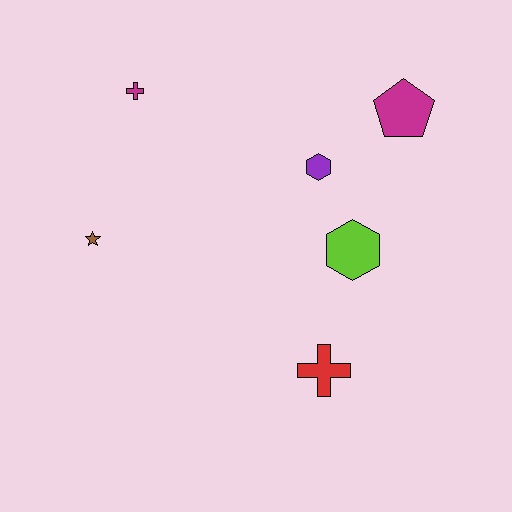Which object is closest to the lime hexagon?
The purple hexagon is closest to the lime hexagon.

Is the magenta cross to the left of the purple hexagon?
Yes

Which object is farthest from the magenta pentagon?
The brown star is farthest from the magenta pentagon.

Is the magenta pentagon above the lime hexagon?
Yes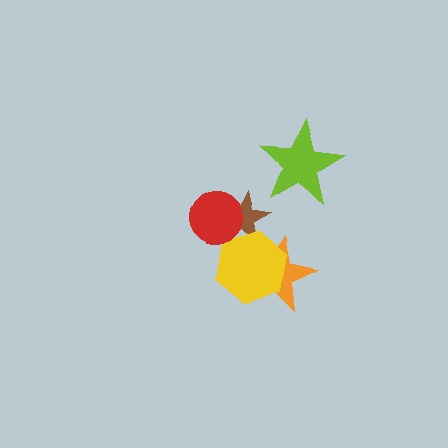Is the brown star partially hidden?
Yes, it is partially covered by another shape.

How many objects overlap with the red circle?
1 object overlaps with the red circle.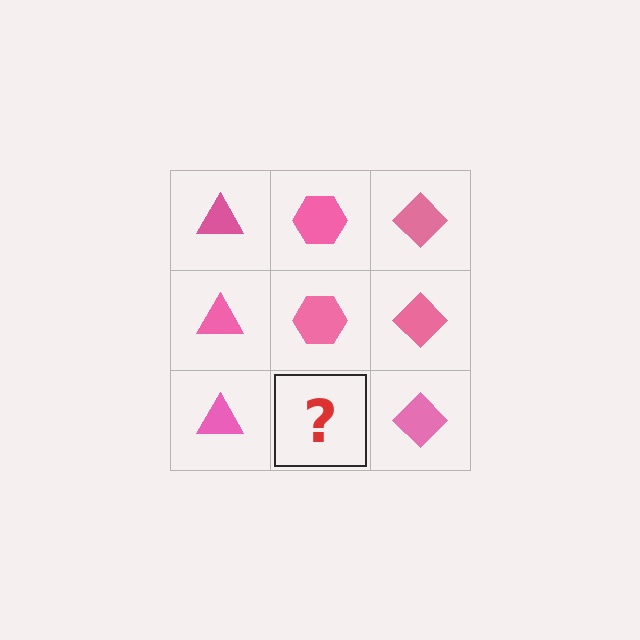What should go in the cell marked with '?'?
The missing cell should contain a pink hexagon.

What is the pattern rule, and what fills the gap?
The rule is that each column has a consistent shape. The gap should be filled with a pink hexagon.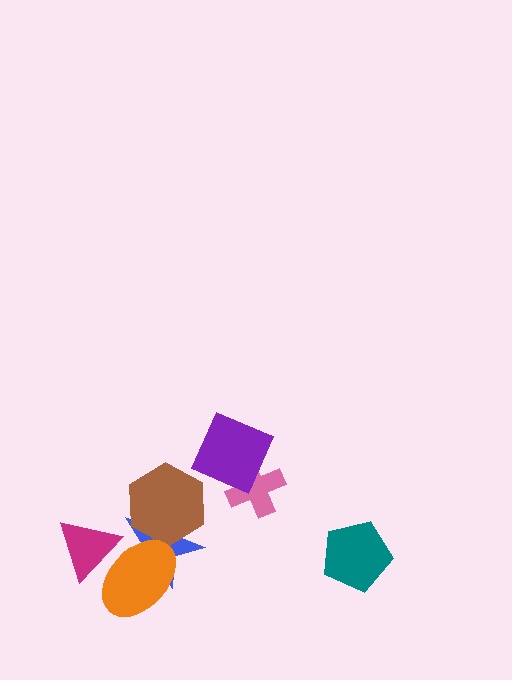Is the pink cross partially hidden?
Yes, it is partially covered by another shape.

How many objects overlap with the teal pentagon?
0 objects overlap with the teal pentagon.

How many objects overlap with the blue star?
3 objects overlap with the blue star.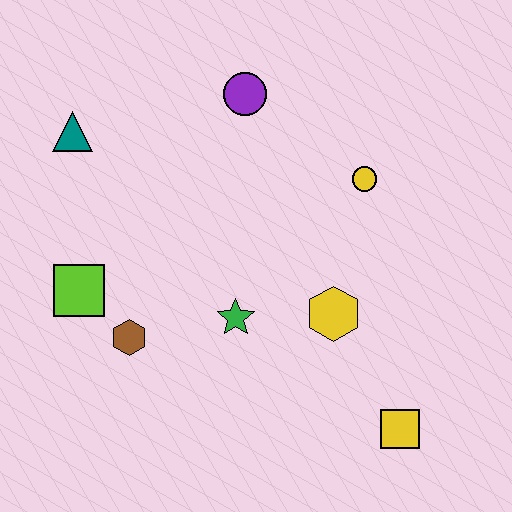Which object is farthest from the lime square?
The yellow square is farthest from the lime square.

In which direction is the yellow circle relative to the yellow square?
The yellow circle is above the yellow square.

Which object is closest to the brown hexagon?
The lime square is closest to the brown hexagon.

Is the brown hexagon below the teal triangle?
Yes